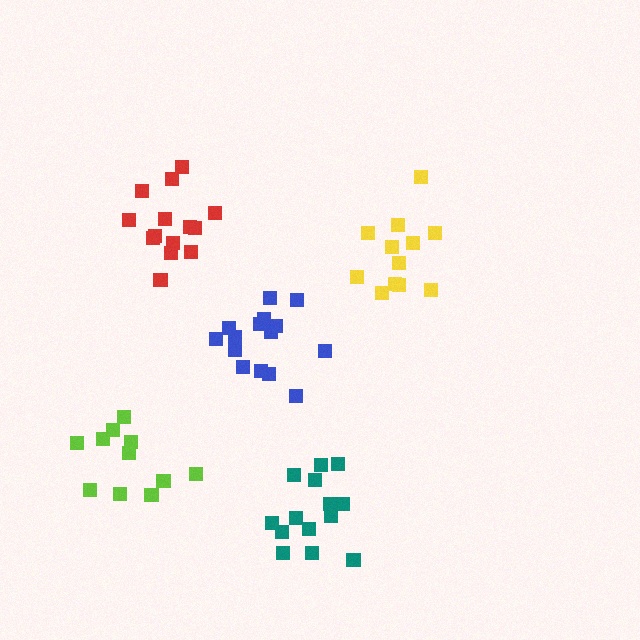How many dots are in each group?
Group 1: 12 dots, Group 2: 15 dots, Group 3: 14 dots, Group 4: 11 dots, Group 5: 14 dots (66 total).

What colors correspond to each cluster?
The clusters are colored: yellow, blue, red, lime, teal.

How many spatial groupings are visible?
There are 5 spatial groupings.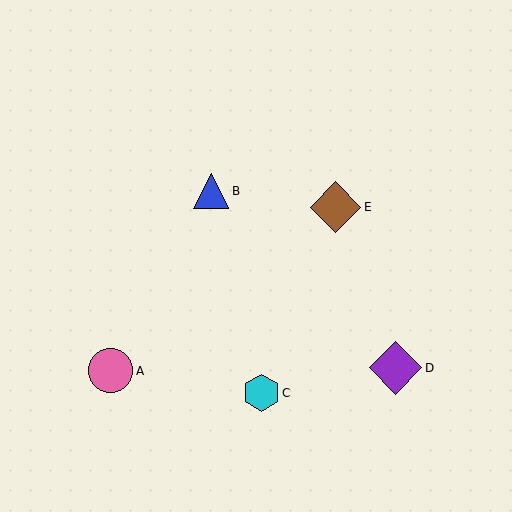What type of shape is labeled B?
Shape B is a blue triangle.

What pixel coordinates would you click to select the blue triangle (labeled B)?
Click at (211, 191) to select the blue triangle B.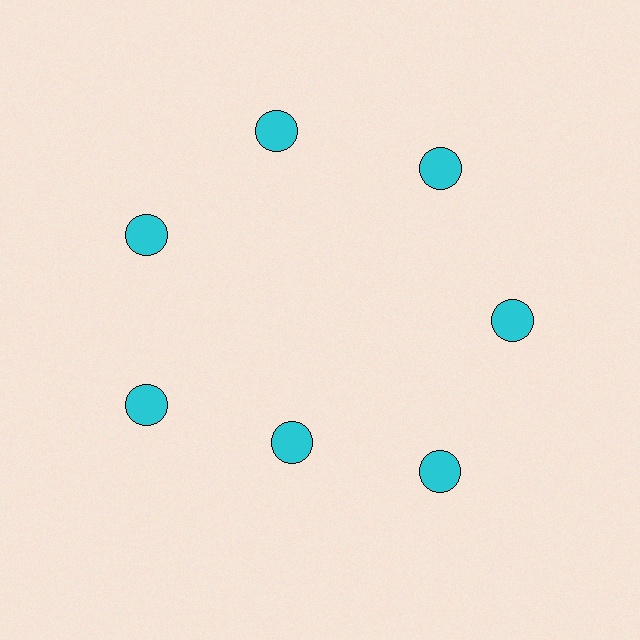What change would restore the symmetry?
The symmetry would be restored by moving it outward, back onto the ring so that all 7 circles sit at equal angles and equal distance from the center.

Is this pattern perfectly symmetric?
No. The 7 cyan circles are arranged in a ring, but one element near the 6 o'clock position is pulled inward toward the center, breaking the 7-fold rotational symmetry.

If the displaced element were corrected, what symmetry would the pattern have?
It would have 7-fold rotational symmetry — the pattern would map onto itself every 51 degrees.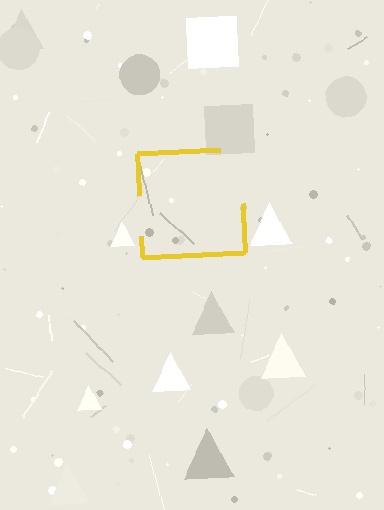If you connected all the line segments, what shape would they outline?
They would outline a square.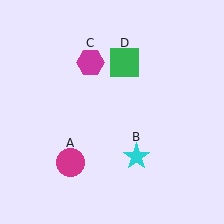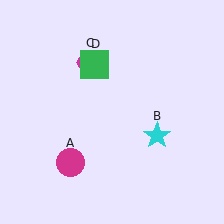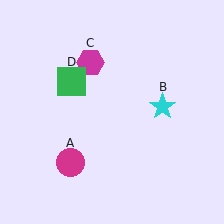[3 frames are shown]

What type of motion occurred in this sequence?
The cyan star (object B), green square (object D) rotated counterclockwise around the center of the scene.